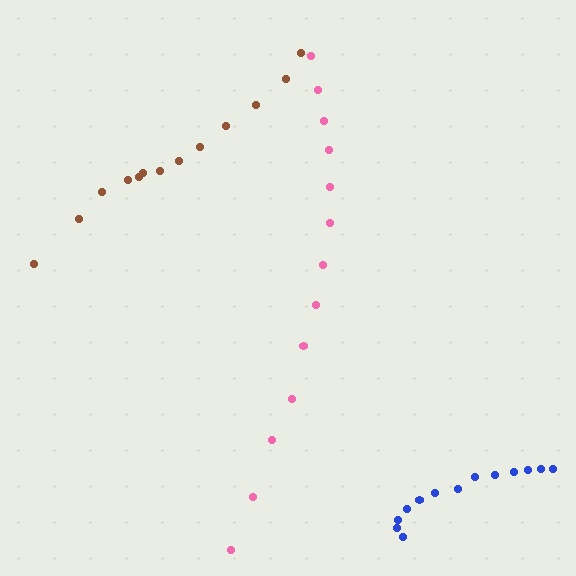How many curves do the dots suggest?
There are 3 distinct paths.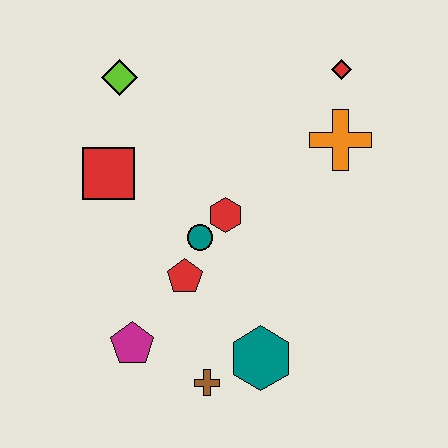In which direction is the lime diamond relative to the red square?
The lime diamond is above the red square.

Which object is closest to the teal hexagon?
The brown cross is closest to the teal hexagon.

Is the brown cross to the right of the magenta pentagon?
Yes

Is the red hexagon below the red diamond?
Yes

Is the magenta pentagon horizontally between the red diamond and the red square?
Yes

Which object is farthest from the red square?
The red diamond is farthest from the red square.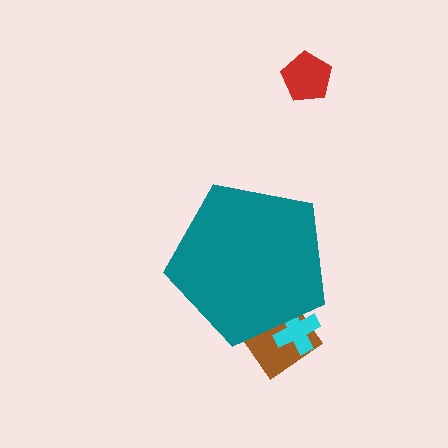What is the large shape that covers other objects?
A teal pentagon.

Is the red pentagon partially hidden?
No, the red pentagon is fully visible.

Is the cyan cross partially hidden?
Yes, the cyan cross is partially hidden behind the teal pentagon.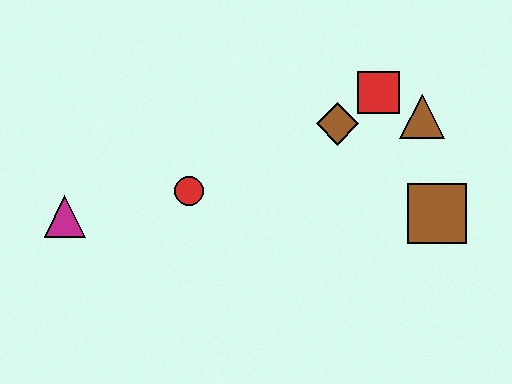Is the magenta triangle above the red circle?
No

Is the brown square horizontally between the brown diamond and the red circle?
No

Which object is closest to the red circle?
The magenta triangle is closest to the red circle.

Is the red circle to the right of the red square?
No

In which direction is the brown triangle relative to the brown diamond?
The brown triangle is to the right of the brown diamond.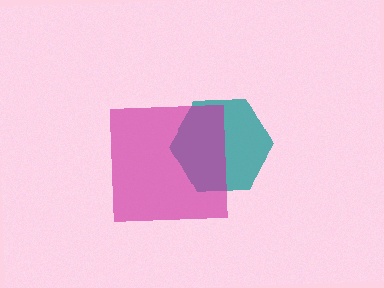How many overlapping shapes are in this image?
There are 2 overlapping shapes in the image.